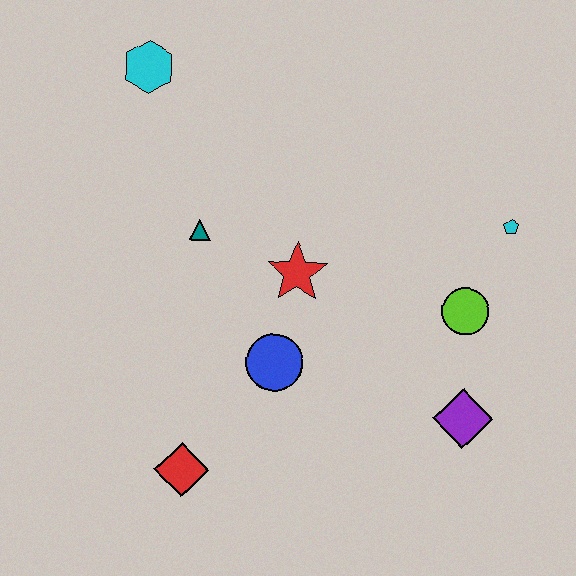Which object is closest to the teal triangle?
The red star is closest to the teal triangle.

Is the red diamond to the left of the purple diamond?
Yes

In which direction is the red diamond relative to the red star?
The red diamond is below the red star.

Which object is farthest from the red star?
The cyan hexagon is farthest from the red star.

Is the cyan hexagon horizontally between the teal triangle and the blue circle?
No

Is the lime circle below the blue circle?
No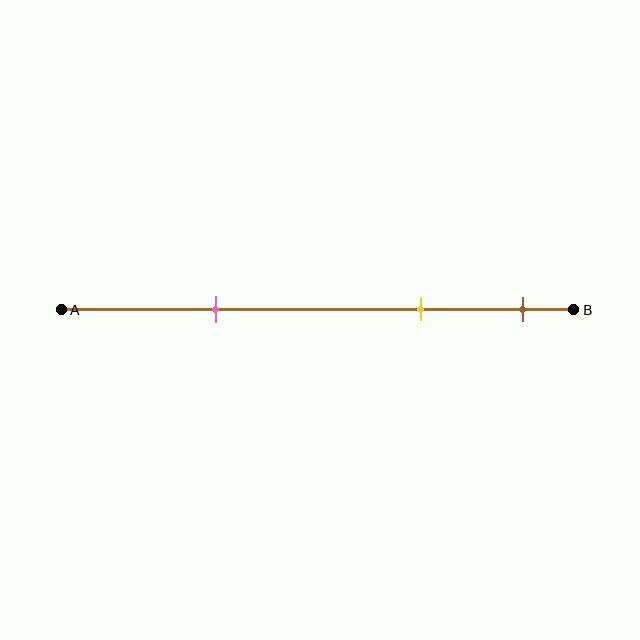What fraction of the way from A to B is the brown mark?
The brown mark is approximately 90% (0.9) of the way from A to B.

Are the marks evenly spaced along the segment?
No, the marks are not evenly spaced.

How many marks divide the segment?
There are 3 marks dividing the segment.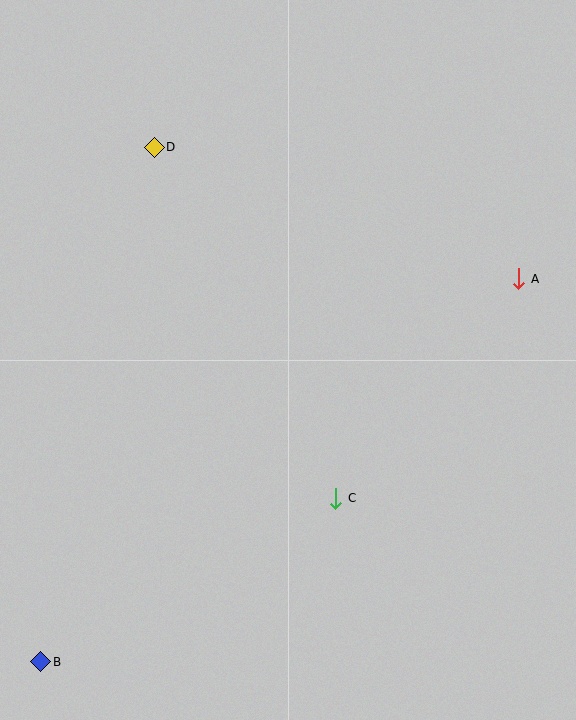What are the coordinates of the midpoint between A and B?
The midpoint between A and B is at (280, 470).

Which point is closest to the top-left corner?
Point D is closest to the top-left corner.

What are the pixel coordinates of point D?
Point D is at (154, 147).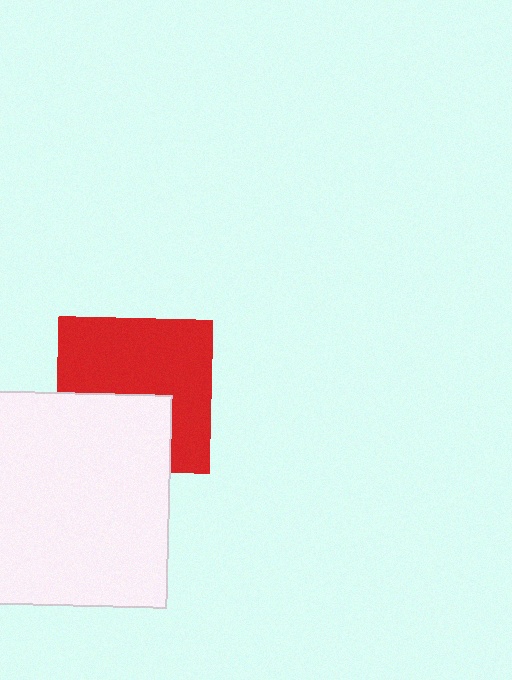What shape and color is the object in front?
The object in front is a white square.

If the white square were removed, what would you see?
You would see the complete red square.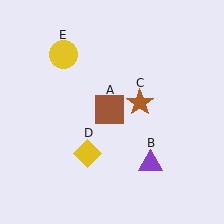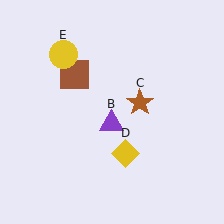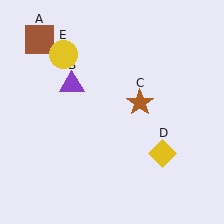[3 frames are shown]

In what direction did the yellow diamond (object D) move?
The yellow diamond (object D) moved right.